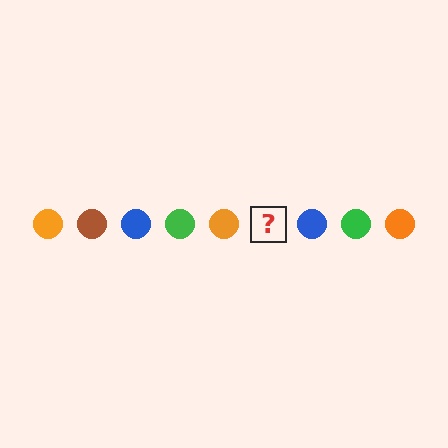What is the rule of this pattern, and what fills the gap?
The rule is that the pattern cycles through orange, brown, blue, green circles. The gap should be filled with a brown circle.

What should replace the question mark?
The question mark should be replaced with a brown circle.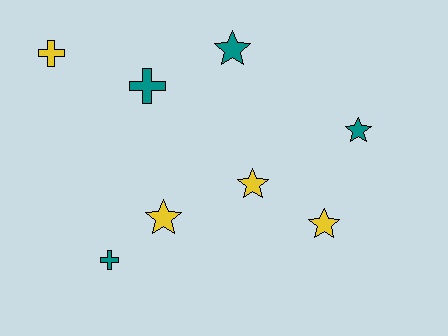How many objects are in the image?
There are 8 objects.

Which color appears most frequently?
Yellow, with 4 objects.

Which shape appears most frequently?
Star, with 5 objects.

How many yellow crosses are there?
There is 1 yellow cross.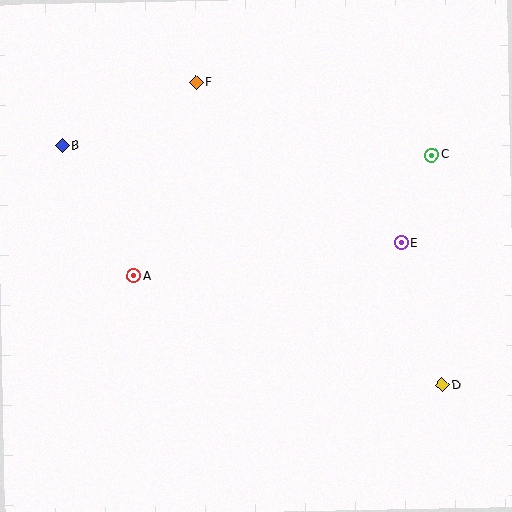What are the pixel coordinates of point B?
Point B is at (62, 146).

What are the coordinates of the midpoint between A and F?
The midpoint between A and F is at (165, 179).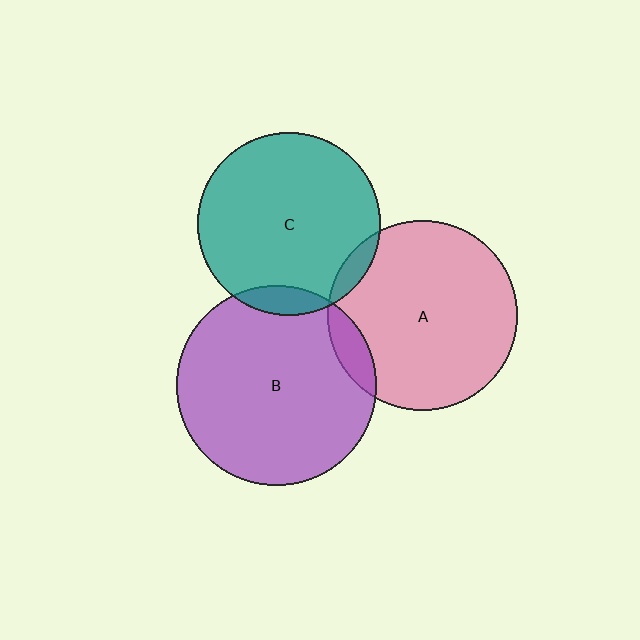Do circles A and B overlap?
Yes.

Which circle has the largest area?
Circle B (purple).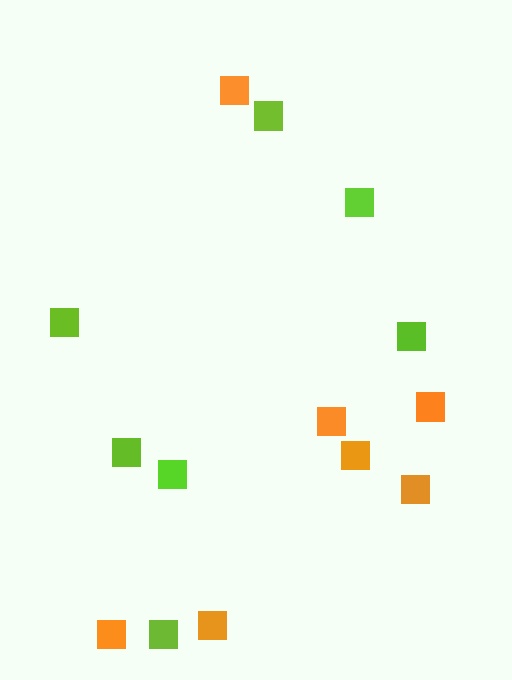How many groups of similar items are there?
There are 2 groups: one group of orange squares (7) and one group of lime squares (7).